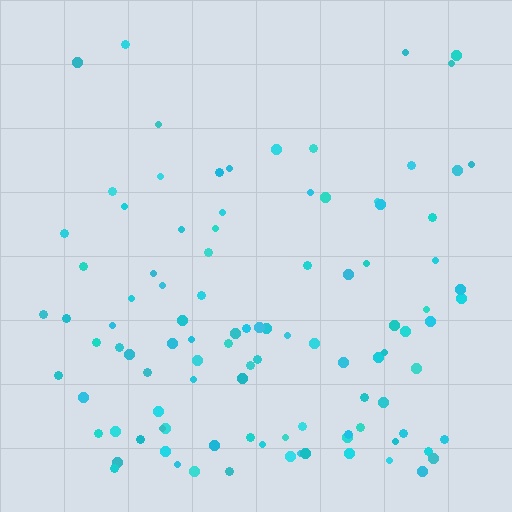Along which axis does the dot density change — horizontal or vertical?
Vertical.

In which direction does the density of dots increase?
From top to bottom, with the bottom side densest.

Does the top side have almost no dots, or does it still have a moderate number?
Still a moderate number, just noticeably fewer than the bottom.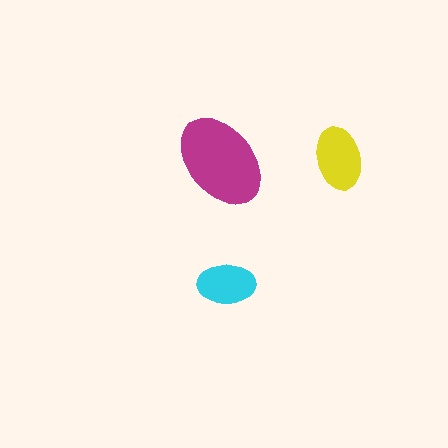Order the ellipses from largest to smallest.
the magenta one, the yellow one, the cyan one.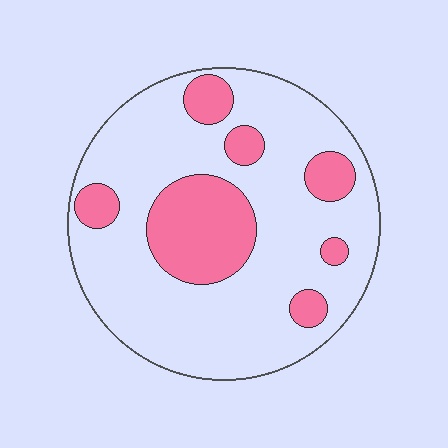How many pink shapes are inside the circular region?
7.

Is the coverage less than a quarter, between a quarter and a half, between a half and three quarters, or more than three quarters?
Less than a quarter.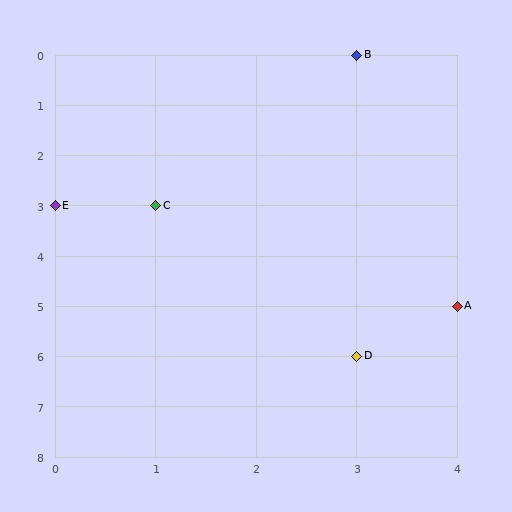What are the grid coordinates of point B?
Point B is at grid coordinates (3, 0).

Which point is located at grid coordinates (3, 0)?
Point B is at (3, 0).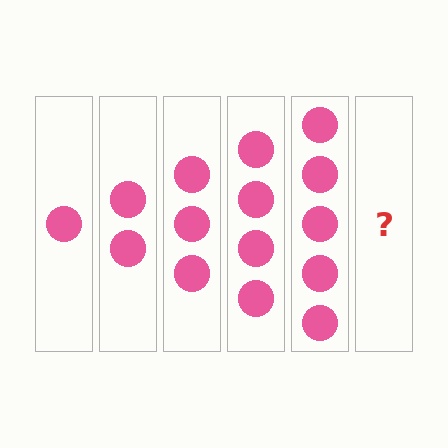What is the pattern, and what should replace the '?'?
The pattern is that each step adds one more circle. The '?' should be 6 circles.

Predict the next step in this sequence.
The next step is 6 circles.